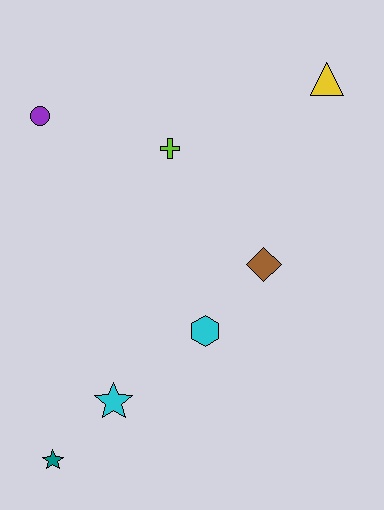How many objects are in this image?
There are 7 objects.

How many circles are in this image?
There is 1 circle.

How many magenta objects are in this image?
There are no magenta objects.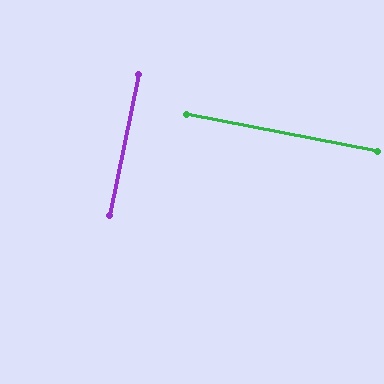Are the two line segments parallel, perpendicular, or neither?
Perpendicular — they meet at approximately 89°.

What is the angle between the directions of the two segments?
Approximately 89 degrees.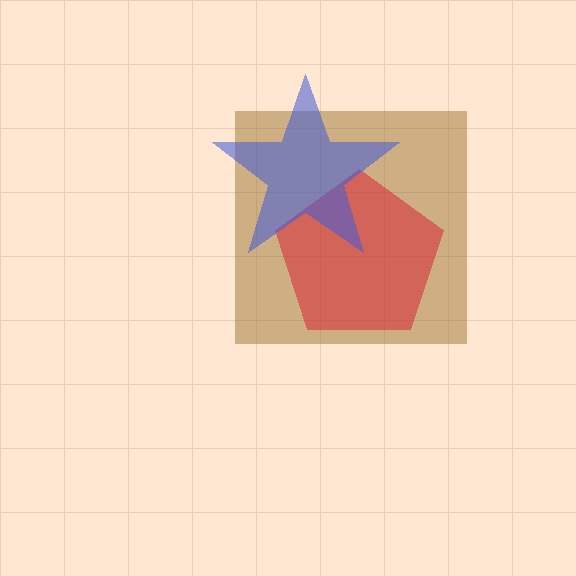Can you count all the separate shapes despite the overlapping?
Yes, there are 3 separate shapes.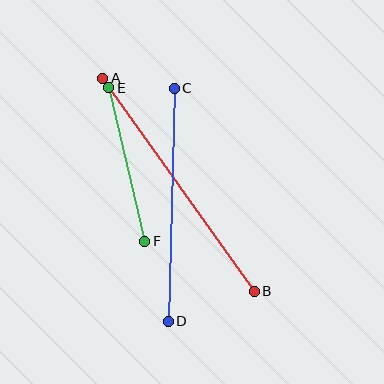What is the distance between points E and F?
The distance is approximately 158 pixels.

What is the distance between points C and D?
The distance is approximately 233 pixels.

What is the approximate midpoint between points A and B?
The midpoint is at approximately (178, 185) pixels.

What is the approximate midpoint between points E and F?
The midpoint is at approximately (127, 165) pixels.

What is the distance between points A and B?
The distance is approximately 262 pixels.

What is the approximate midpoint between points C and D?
The midpoint is at approximately (171, 205) pixels.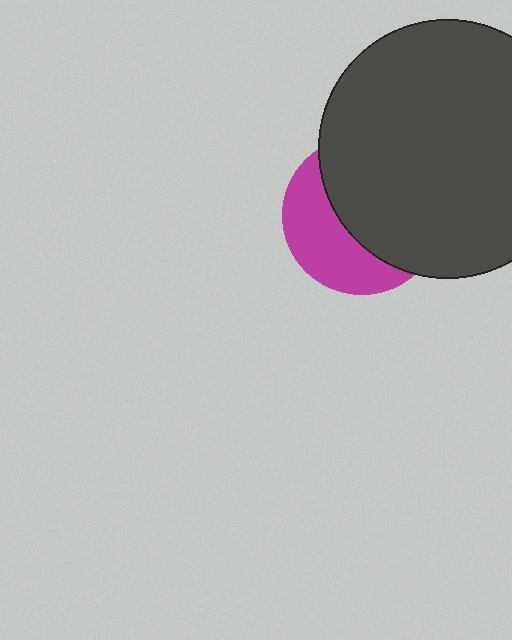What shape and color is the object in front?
The object in front is a dark gray circle.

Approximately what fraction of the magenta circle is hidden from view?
Roughly 60% of the magenta circle is hidden behind the dark gray circle.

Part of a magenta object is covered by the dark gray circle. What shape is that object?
It is a circle.